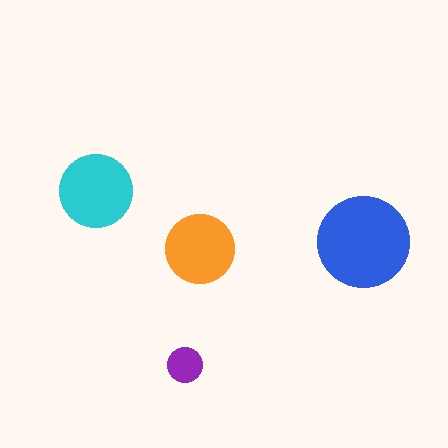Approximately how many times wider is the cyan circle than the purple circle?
About 2 times wider.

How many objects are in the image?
There are 4 objects in the image.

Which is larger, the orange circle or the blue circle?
The blue one.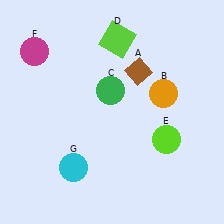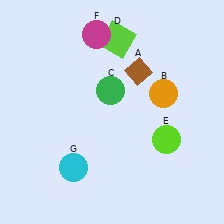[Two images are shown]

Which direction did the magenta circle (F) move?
The magenta circle (F) moved right.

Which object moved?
The magenta circle (F) moved right.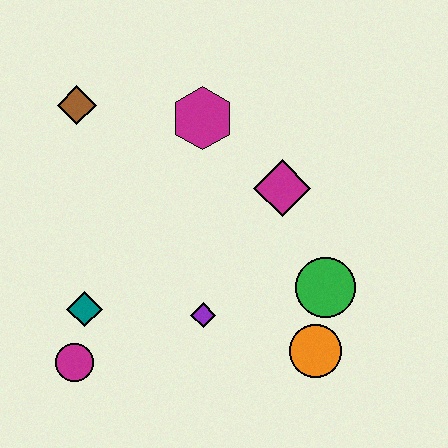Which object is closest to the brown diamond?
The magenta hexagon is closest to the brown diamond.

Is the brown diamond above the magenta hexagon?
Yes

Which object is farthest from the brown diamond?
The orange circle is farthest from the brown diamond.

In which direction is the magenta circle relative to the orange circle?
The magenta circle is to the left of the orange circle.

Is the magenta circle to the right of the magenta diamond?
No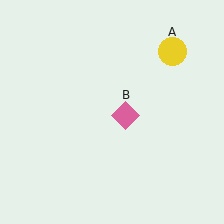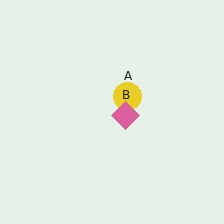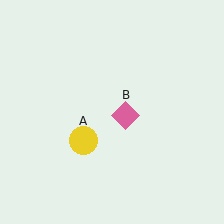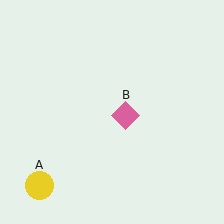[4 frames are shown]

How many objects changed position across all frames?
1 object changed position: yellow circle (object A).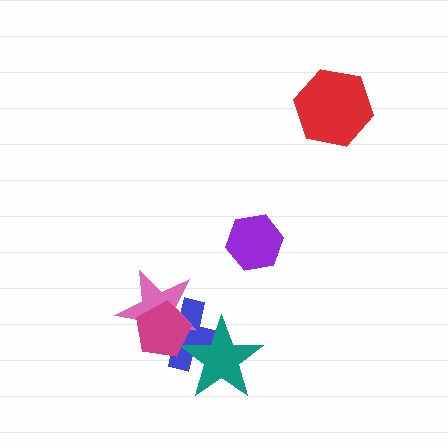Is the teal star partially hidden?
Yes, it is partially covered by another shape.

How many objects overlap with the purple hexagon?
0 objects overlap with the purple hexagon.